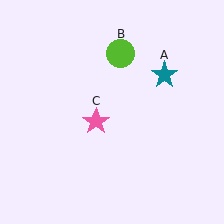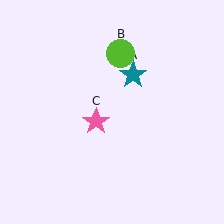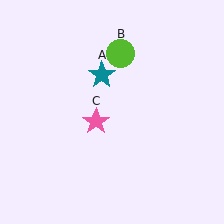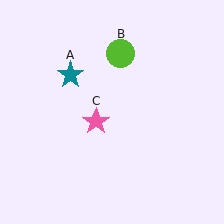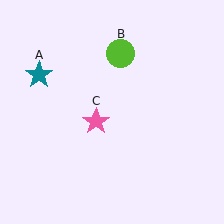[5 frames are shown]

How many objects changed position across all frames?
1 object changed position: teal star (object A).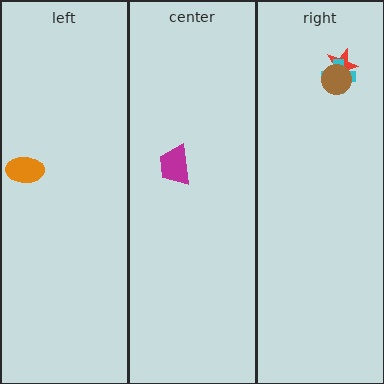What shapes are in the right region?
The red star, the cyan cross, the brown circle.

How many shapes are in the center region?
1.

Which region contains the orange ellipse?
The left region.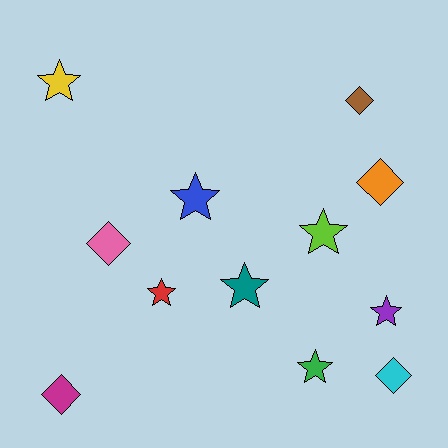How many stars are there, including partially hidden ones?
There are 7 stars.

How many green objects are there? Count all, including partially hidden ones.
There is 1 green object.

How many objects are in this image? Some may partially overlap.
There are 12 objects.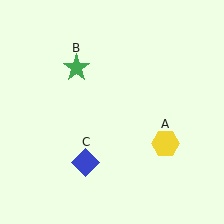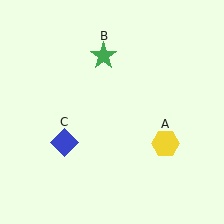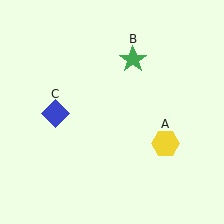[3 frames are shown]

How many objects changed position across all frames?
2 objects changed position: green star (object B), blue diamond (object C).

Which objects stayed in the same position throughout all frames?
Yellow hexagon (object A) remained stationary.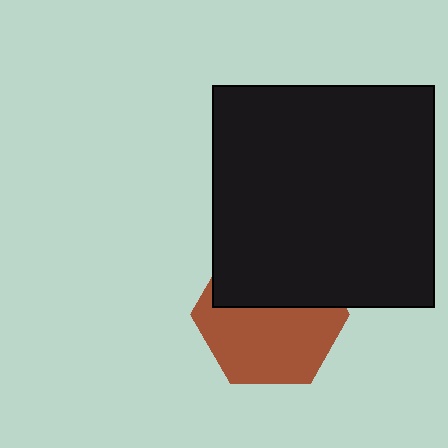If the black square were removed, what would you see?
You would see the complete brown hexagon.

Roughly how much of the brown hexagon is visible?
About half of it is visible (roughly 58%).